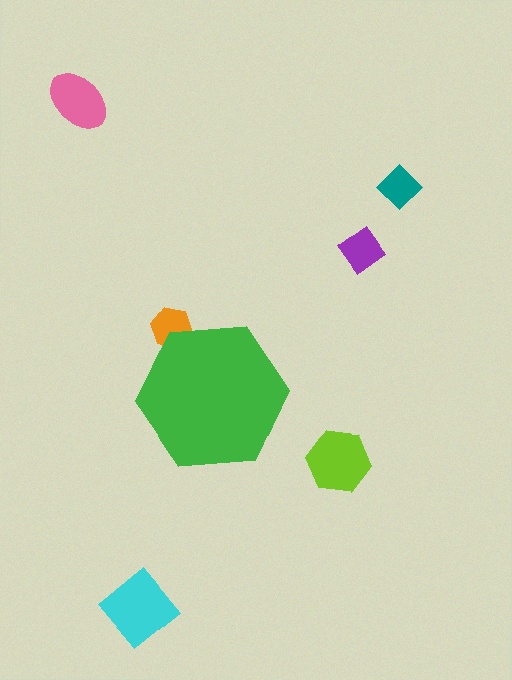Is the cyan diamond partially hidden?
No, the cyan diamond is fully visible.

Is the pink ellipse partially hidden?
No, the pink ellipse is fully visible.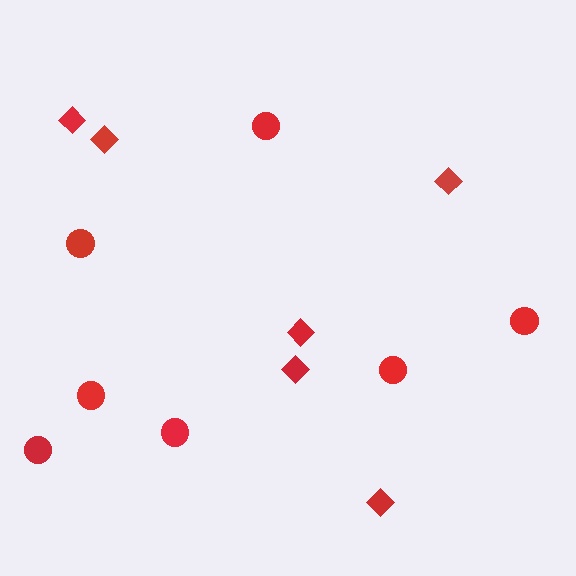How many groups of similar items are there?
There are 2 groups: one group of circles (7) and one group of diamonds (6).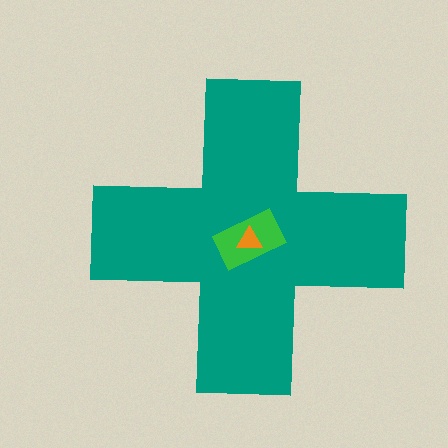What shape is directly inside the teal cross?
The green rectangle.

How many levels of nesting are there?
3.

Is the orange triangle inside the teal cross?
Yes.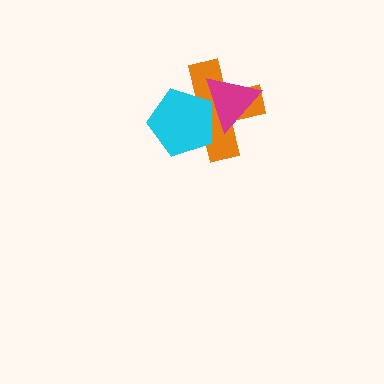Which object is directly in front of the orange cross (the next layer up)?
The magenta triangle is directly in front of the orange cross.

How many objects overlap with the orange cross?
2 objects overlap with the orange cross.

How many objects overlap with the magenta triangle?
2 objects overlap with the magenta triangle.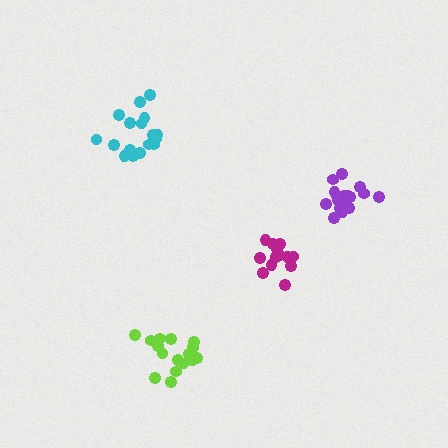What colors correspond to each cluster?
The clusters are colored: magenta, purple, lime, cyan.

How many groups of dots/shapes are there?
There are 4 groups.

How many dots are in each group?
Group 1: 14 dots, Group 2: 17 dots, Group 3: 16 dots, Group 4: 18 dots (65 total).